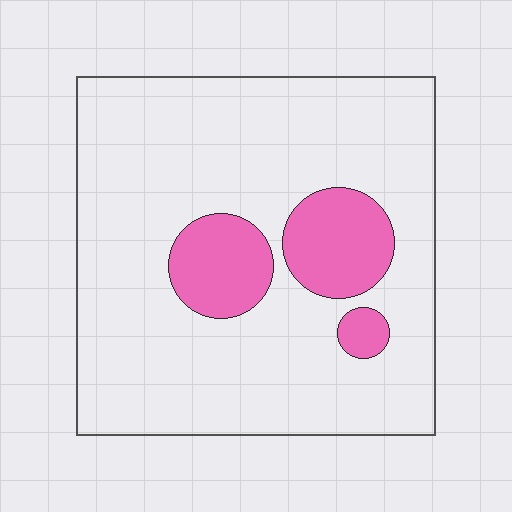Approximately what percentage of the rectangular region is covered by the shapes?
Approximately 15%.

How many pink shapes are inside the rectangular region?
3.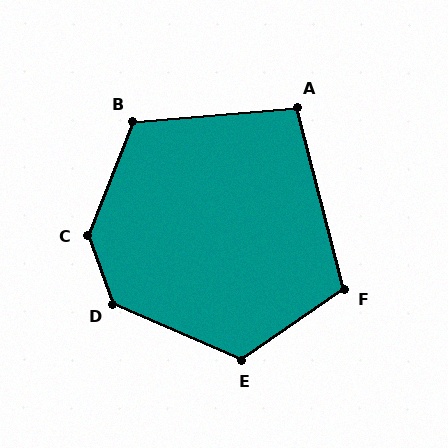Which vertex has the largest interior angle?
C, at approximately 138 degrees.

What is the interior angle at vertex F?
Approximately 110 degrees (obtuse).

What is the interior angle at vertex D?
Approximately 134 degrees (obtuse).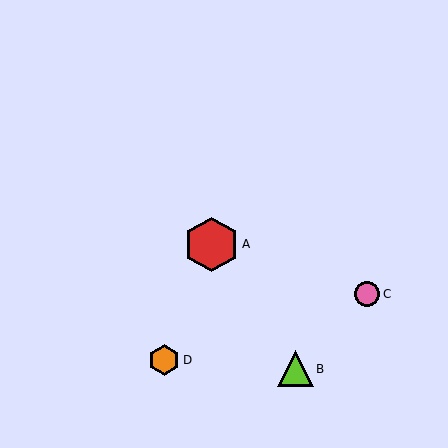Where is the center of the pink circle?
The center of the pink circle is at (367, 294).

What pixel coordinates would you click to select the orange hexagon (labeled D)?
Click at (164, 360) to select the orange hexagon D.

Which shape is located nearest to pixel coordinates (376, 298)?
The pink circle (labeled C) at (367, 294) is nearest to that location.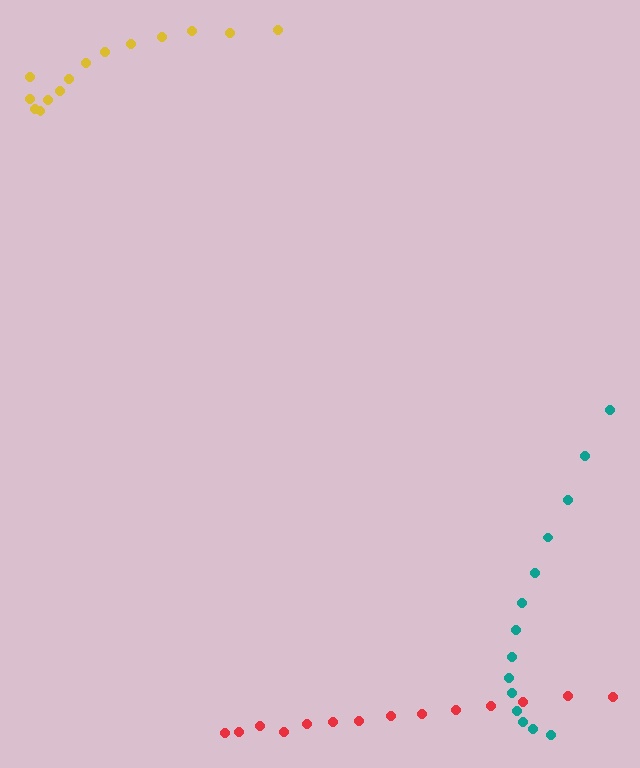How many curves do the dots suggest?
There are 3 distinct paths.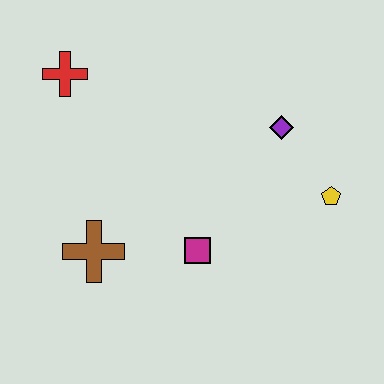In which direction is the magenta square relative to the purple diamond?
The magenta square is below the purple diamond.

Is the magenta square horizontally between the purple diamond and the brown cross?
Yes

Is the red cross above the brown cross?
Yes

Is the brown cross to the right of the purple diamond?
No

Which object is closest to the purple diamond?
The yellow pentagon is closest to the purple diamond.